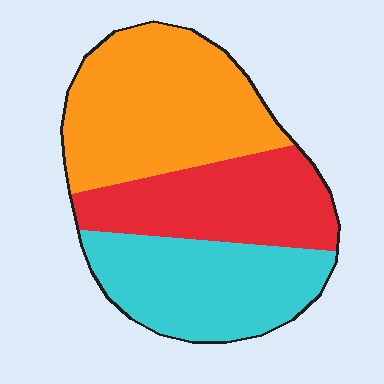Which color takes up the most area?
Orange, at roughly 40%.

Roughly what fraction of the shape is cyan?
Cyan takes up about one third (1/3) of the shape.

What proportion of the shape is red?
Red covers about 30% of the shape.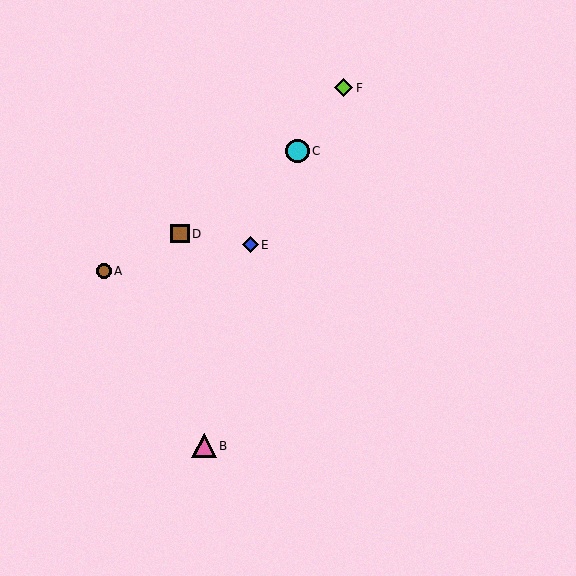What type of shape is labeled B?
Shape B is a pink triangle.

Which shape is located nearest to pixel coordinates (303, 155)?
The cyan circle (labeled C) at (297, 151) is nearest to that location.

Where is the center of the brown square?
The center of the brown square is at (180, 234).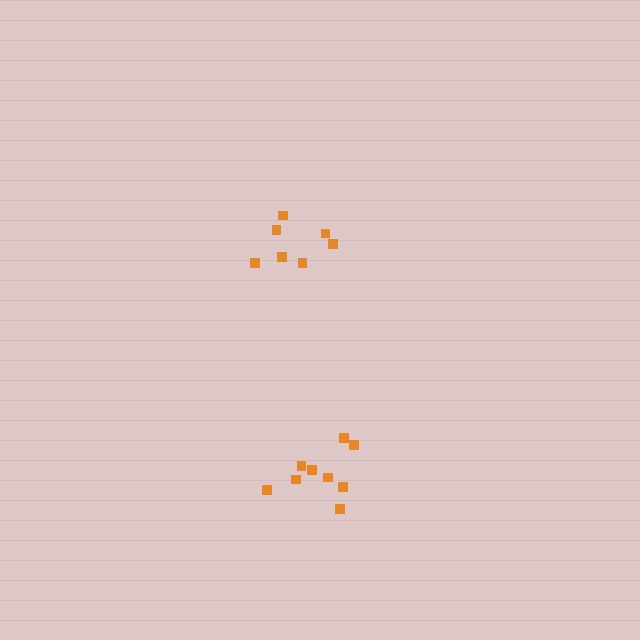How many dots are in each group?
Group 1: 7 dots, Group 2: 9 dots (16 total).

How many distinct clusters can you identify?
There are 2 distinct clusters.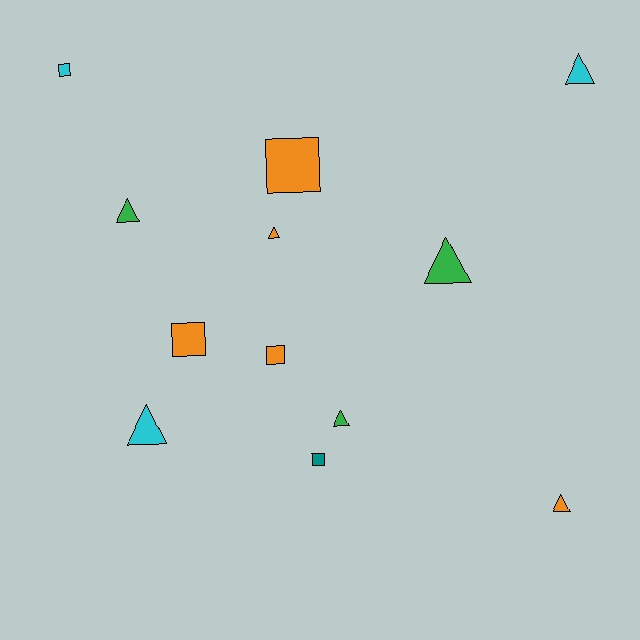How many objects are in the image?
There are 12 objects.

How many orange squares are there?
There are 3 orange squares.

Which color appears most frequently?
Orange, with 5 objects.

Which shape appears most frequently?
Triangle, with 7 objects.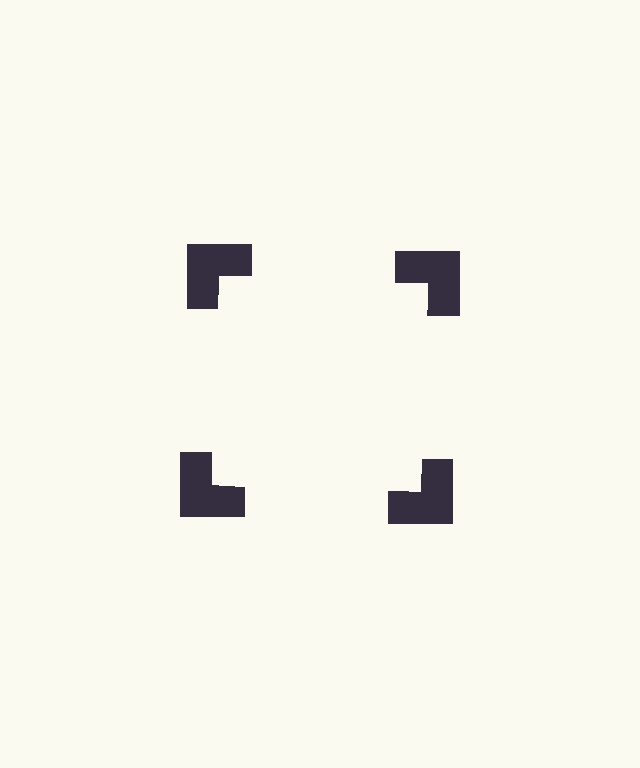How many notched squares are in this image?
There are 4 — one at each vertex of the illusory square.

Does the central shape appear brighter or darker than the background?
It typically appears slightly brighter than the background, even though no actual brightness change is drawn.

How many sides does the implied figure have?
4 sides.